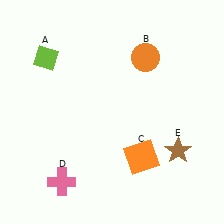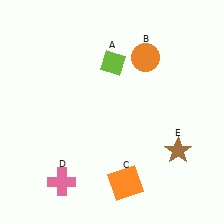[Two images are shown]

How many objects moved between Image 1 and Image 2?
2 objects moved between the two images.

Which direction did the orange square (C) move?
The orange square (C) moved down.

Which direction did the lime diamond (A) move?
The lime diamond (A) moved right.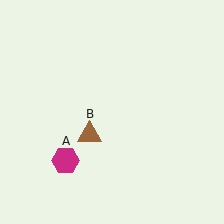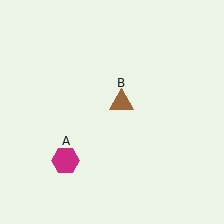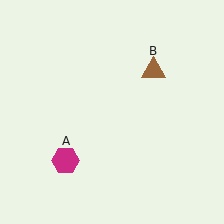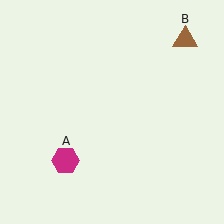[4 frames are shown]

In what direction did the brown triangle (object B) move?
The brown triangle (object B) moved up and to the right.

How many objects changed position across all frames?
1 object changed position: brown triangle (object B).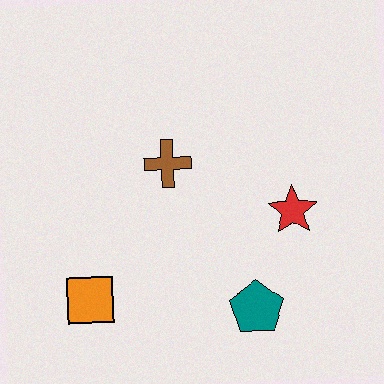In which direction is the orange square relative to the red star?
The orange square is to the left of the red star.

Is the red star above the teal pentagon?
Yes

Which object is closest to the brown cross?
The red star is closest to the brown cross.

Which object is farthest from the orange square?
The red star is farthest from the orange square.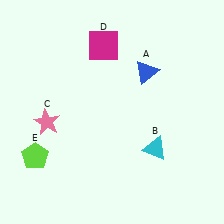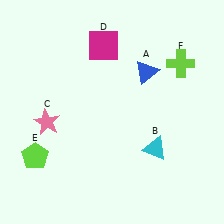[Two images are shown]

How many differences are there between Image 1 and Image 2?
There is 1 difference between the two images.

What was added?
A lime cross (F) was added in Image 2.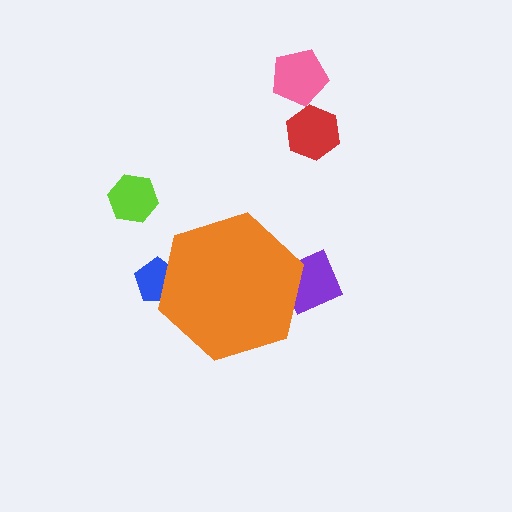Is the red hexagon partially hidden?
No, the red hexagon is fully visible.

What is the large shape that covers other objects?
An orange hexagon.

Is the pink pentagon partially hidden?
No, the pink pentagon is fully visible.